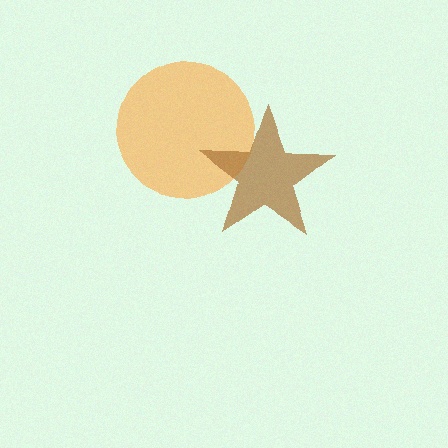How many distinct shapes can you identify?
There are 2 distinct shapes: an orange circle, a brown star.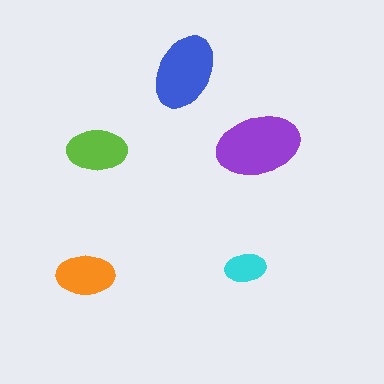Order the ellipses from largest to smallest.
the purple one, the blue one, the lime one, the orange one, the cyan one.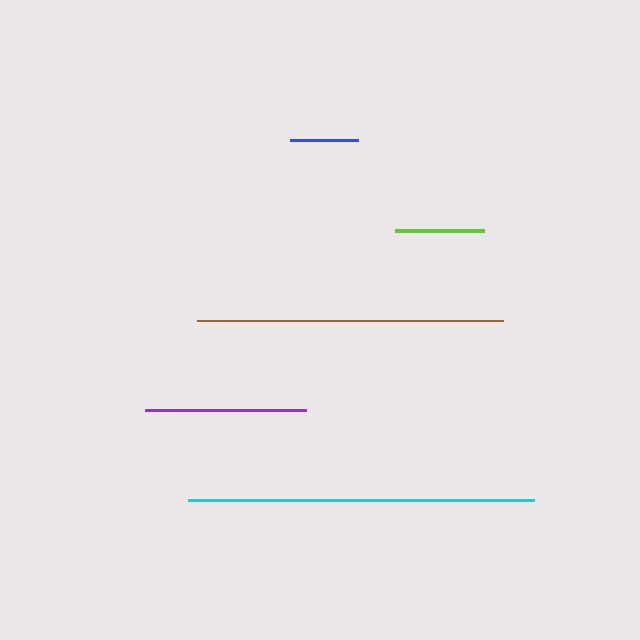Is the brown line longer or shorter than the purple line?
The brown line is longer than the purple line.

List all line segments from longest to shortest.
From longest to shortest: cyan, brown, purple, lime, blue.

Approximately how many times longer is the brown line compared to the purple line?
The brown line is approximately 1.9 times the length of the purple line.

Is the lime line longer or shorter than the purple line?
The purple line is longer than the lime line.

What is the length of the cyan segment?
The cyan segment is approximately 346 pixels long.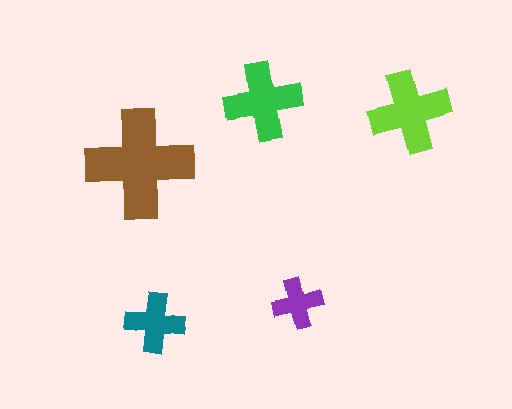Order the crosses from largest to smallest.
the brown one, the lime one, the green one, the teal one, the purple one.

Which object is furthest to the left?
The brown cross is leftmost.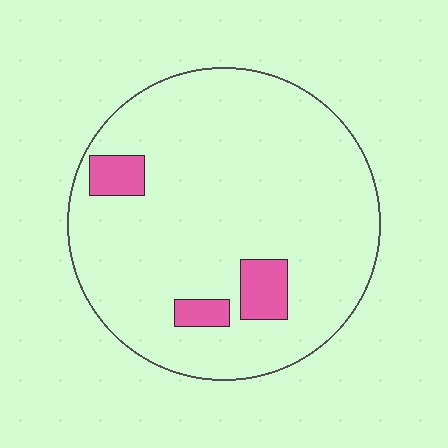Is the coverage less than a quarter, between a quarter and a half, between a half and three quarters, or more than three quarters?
Less than a quarter.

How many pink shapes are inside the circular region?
3.